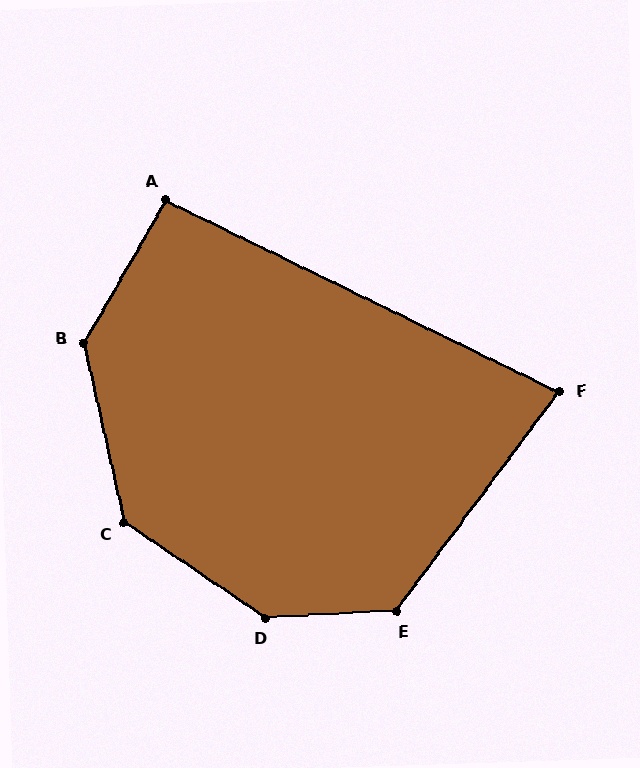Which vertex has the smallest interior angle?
F, at approximately 79 degrees.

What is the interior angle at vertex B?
Approximately 137 degrees (obtuse).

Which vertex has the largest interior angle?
D, at approximately 143 degrees.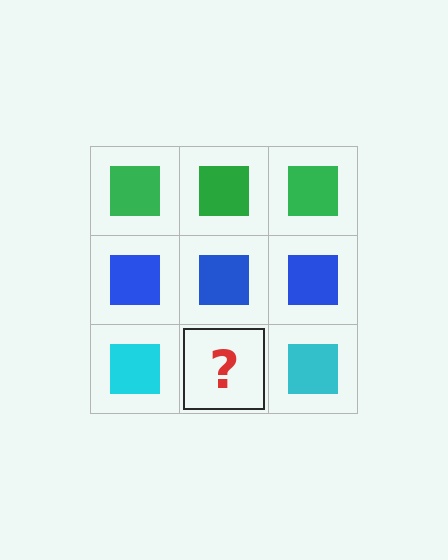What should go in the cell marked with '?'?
The missing cell should contain a cyan square.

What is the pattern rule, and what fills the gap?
The rule is that each row has a consistent color. The gap should be filled with a cyan square.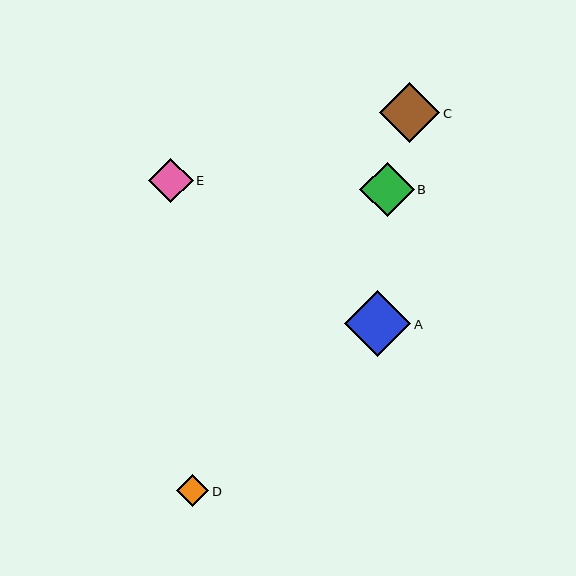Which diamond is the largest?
Diamond A is the largest with a size of approximately 66 pixels.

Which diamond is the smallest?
Diamond D is the smallest with a size of approximately 32 pixels.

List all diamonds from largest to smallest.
From largest to smallest: A, C, B, E, D.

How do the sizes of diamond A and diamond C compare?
Diamond A and diamond C are approximately the same size.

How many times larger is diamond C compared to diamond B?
Diamond C is approximately 1.1 times the size of diamond B.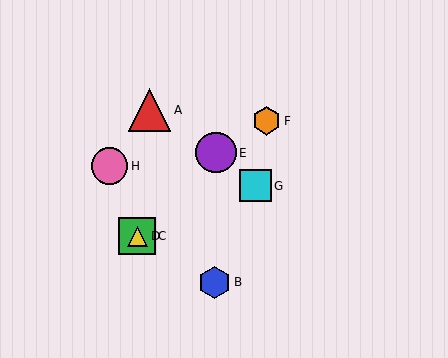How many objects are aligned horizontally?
2 objects (C, D) are aligned horizontally.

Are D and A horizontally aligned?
No, D is at y≈236 and A is at y≈110.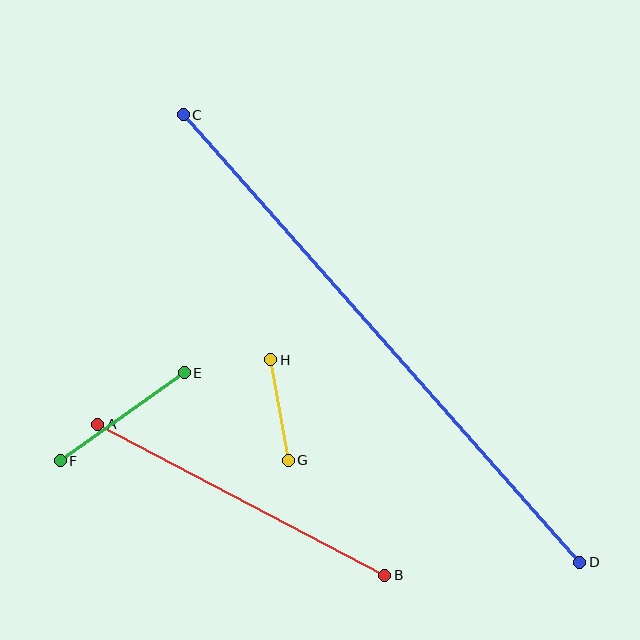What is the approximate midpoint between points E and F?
The midpoint is at approximately (122, 417) pixels.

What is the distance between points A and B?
The distance is approximately 325 pixels.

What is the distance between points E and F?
The distance is approximately 152 pixels.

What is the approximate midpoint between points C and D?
The midpoint is at approximately (382, 339) pixels.